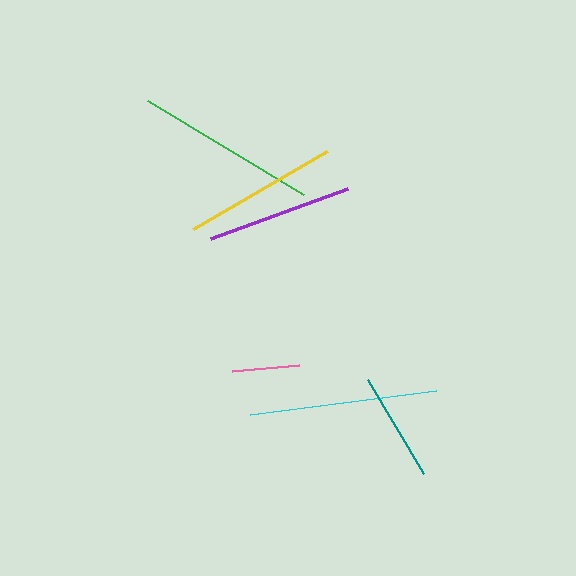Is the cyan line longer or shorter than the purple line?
The cyan line is longer than the purple line.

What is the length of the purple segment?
The purple segment is approximately 146 pixels long.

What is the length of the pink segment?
The pink segment is approximately 67 pixels long.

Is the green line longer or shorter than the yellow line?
The green line is longer than the yellow line.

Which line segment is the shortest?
The pink line is the shortest at approximately 67 pixels.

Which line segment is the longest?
The cyan line is the longest at approximately 187 pixels.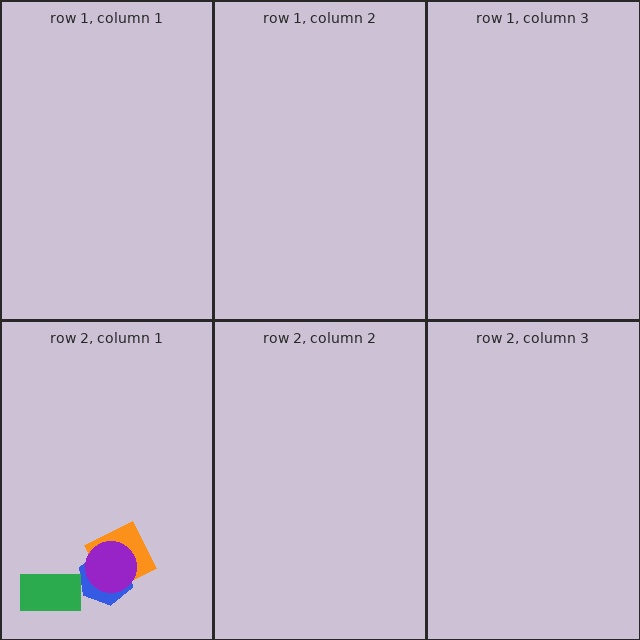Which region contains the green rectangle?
The row 2, column 1 region.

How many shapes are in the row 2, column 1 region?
4.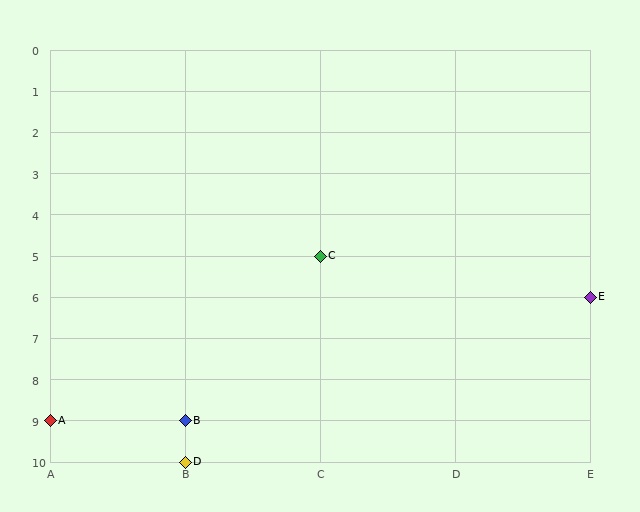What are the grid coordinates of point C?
Point C is at grid coordinates (C, 5).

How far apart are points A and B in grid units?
Points A and B are 1 column apart.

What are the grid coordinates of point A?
Point A is at grid coordinates (A, 9).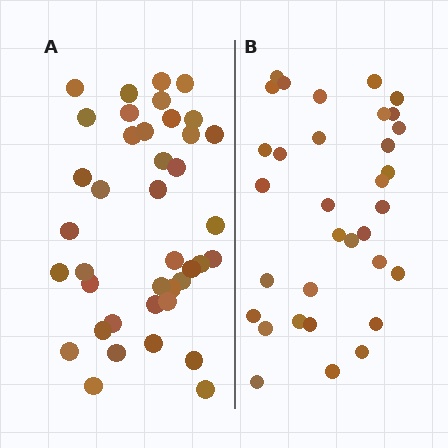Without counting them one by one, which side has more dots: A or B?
Region A (the left region) has more dots.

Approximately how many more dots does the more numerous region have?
Region A has roughly 8 or so more dots than region B.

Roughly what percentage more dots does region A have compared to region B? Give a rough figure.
About 20% more.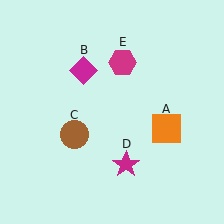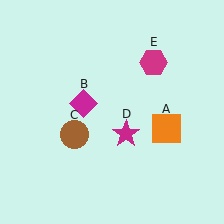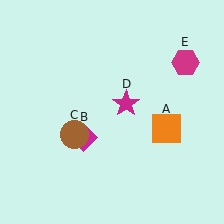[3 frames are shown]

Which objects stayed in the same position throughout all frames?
Orange square (object A) and brown circle (object C) remained stationary.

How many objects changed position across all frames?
3 objects changed position: magenta diamond (object B), magenta star (object D), magenta hexagon (object E).